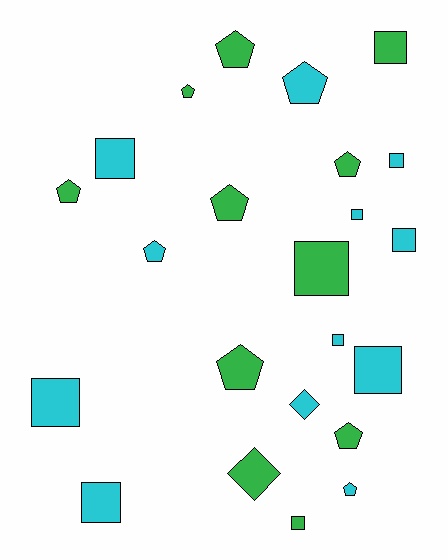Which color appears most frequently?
Cyan, with 12 objects.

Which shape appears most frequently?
Square, with 11 objects.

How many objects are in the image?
There are 23 objects.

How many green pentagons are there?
There are 7 green pentagons.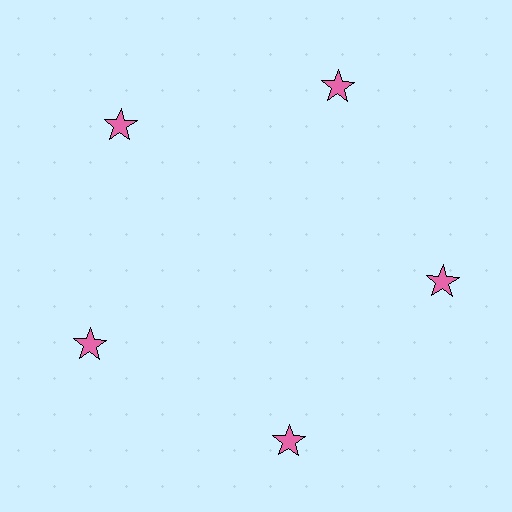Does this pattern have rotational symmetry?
Yes, this pattern has 5-fold rotational symmetry. It looks the same after rotating 72 degrees around the center.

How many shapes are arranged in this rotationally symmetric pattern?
There are 5 shapes, arranged in 5 groups of 1.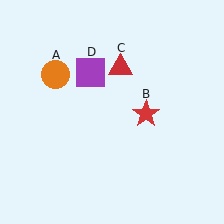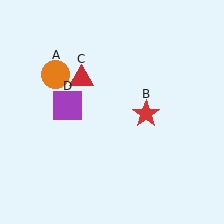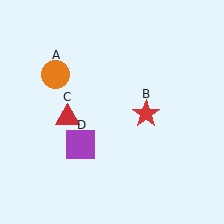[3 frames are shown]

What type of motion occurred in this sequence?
The red triangle (object C), purple square (object D) rotated counterclockwise around the center of the scene.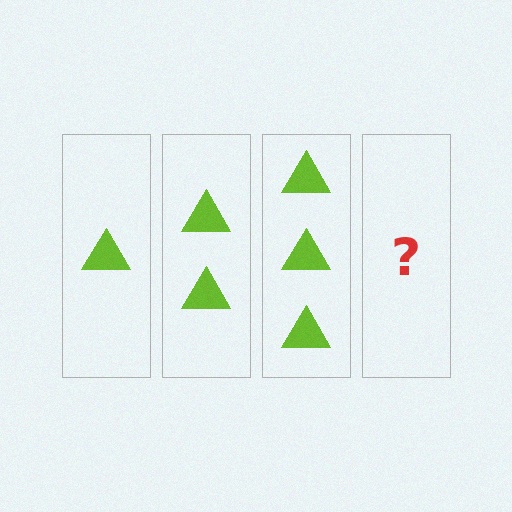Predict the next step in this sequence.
The next step is 4 triangles.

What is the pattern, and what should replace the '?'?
The pattern is that each step adds one more triangle. The '?' should be 4 triangles.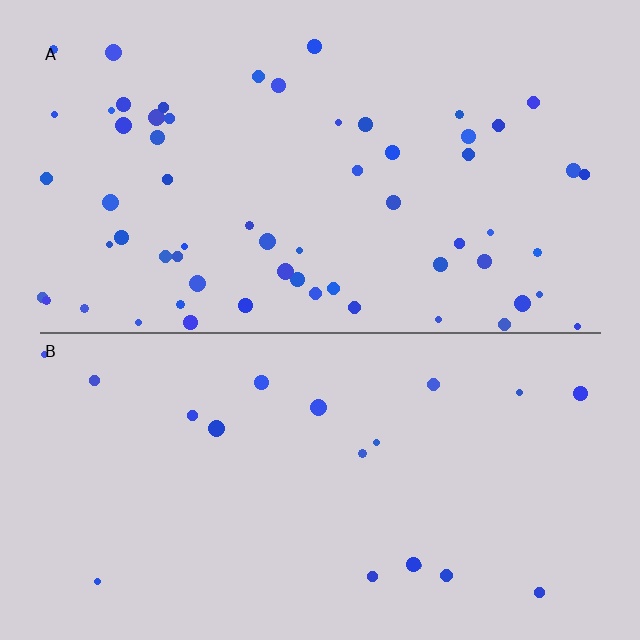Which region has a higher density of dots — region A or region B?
A (the top).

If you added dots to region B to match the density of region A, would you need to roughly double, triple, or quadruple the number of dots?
Approximately triple.